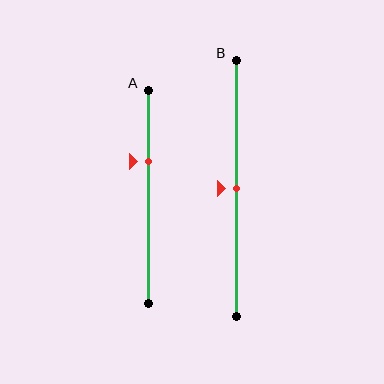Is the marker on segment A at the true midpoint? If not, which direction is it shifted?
No, the marker on segment A is shifted upward by about 16% of the segment length.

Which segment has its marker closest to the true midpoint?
Segment B has its marker closest to the true midpoint.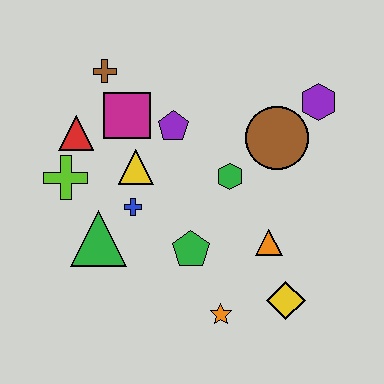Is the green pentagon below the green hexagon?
Yes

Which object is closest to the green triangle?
The blue cross is closest to the green triangle.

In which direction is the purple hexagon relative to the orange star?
The purple hexagon is above the orange star.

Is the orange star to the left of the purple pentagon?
No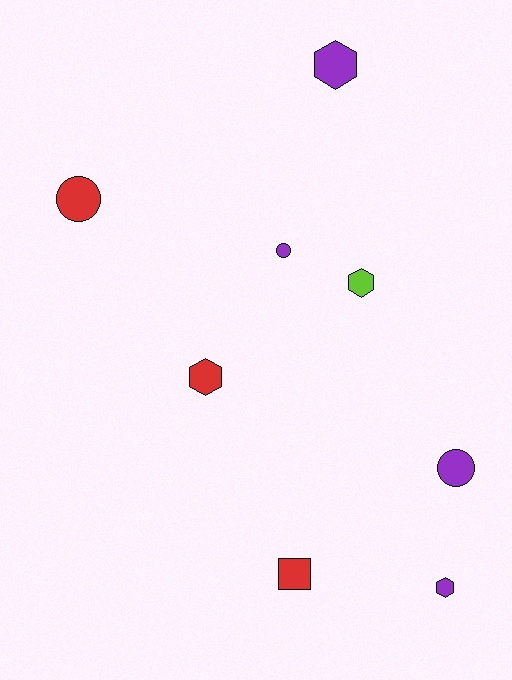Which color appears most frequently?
Purple, with 4 objects.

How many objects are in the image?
There are 8 objects.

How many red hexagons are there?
There is 1 red hexagon.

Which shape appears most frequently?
Hexagon, with 4 objects.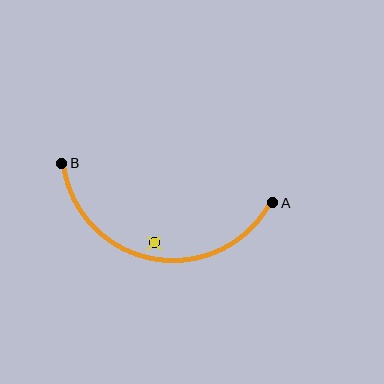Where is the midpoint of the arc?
The arc midpoint is the point on the curve farthest from the straight line joining A and B. It sits below that line.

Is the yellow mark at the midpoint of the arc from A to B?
No — the yellow mark does not lie on the arc at all. It sits slightly inside the curve.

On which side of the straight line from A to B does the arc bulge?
The arc bulges below the straight line connecting A and B.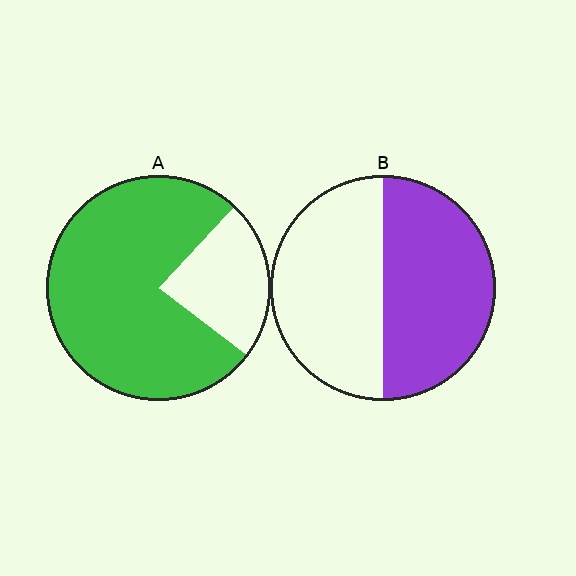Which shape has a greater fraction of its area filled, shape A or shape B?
Shape A.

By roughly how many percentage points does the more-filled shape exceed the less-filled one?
By roughly 25 percentage points (A over B).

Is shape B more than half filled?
Roughly half.